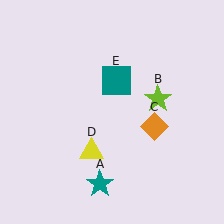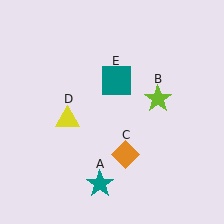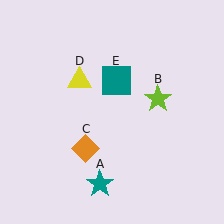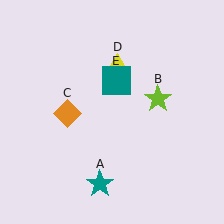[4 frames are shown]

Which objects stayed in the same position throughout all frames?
Teal star (object A) and lime star (object B) and teal square (object E) remained stationary.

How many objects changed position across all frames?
2 objects changed position: orange diamond (object C), yellow triangle (object D).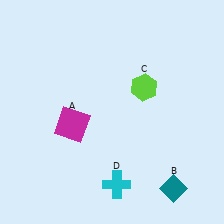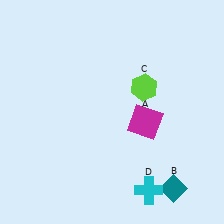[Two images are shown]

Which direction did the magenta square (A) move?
The magenta square (A) moved right.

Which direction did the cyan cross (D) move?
The cyan cross (D) moved right.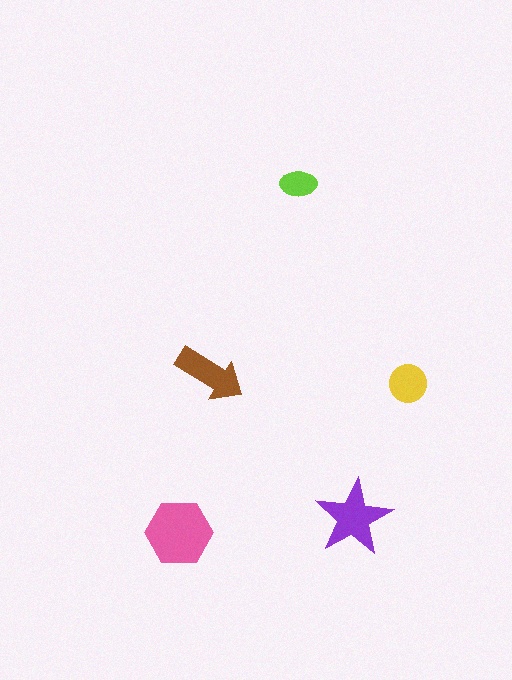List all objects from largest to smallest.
The pink hexagon, the purple star, the brown arrow, the yellow circle, the lime ellipse.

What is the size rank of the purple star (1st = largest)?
2nd.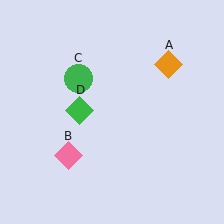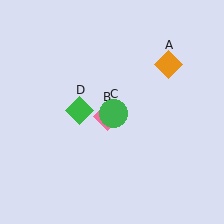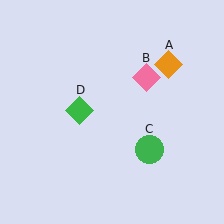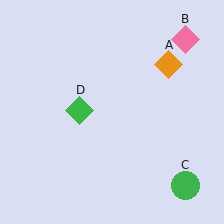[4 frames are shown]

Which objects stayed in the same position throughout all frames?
Orange diamond (object A) and green diamond (object D) remained stationary.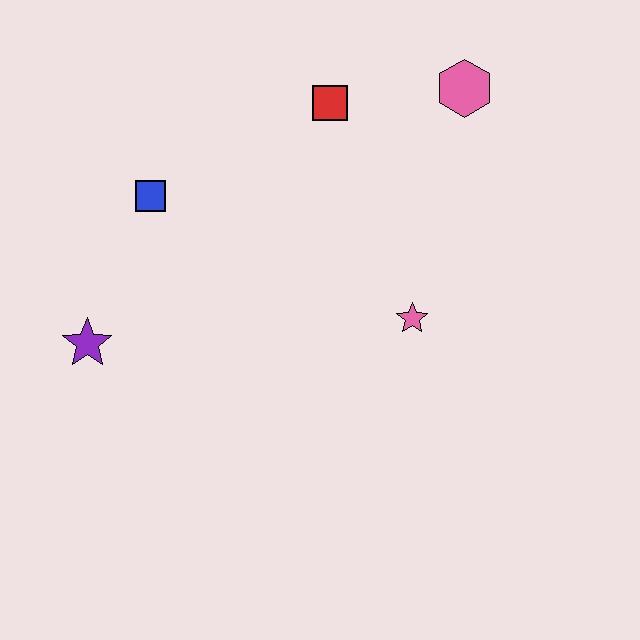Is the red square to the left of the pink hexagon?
Yes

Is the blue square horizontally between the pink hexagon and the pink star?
No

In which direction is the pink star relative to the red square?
The pink star is below the red square.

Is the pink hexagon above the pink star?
Yes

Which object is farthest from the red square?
The purple star is farthest from the red square.